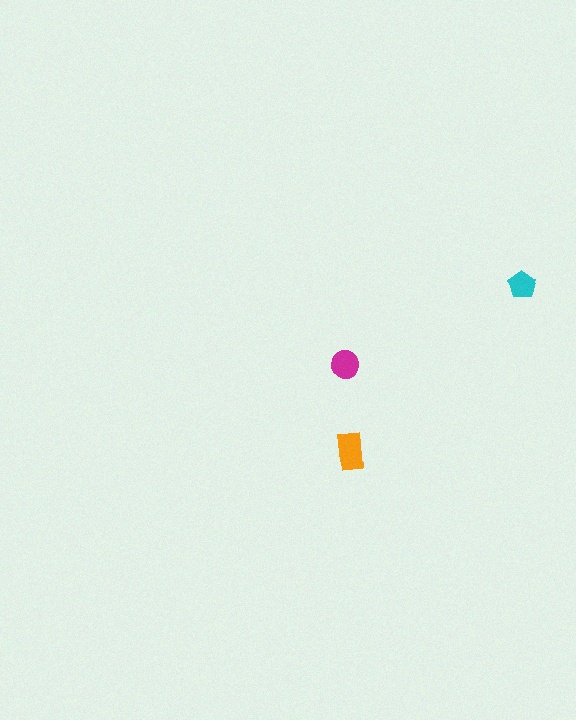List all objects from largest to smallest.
The orange rectangle, the magenta circle, the cyan pentagon.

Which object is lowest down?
The orange rectangle is bottommost.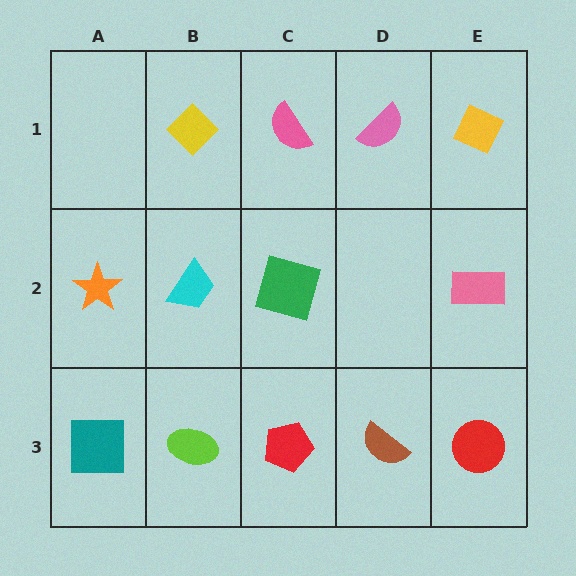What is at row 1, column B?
A yellow diamond.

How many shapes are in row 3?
5 shapes.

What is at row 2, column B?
A cyan trapezoid.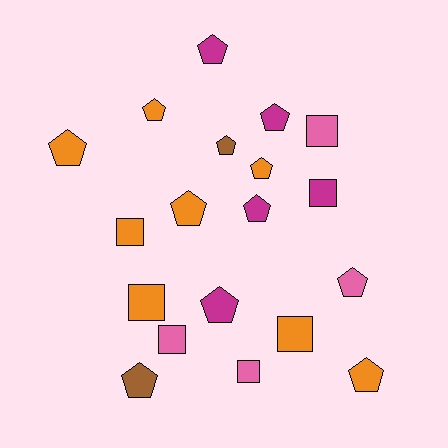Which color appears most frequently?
Orange, with 8 objects.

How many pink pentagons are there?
There is 1 pink pentagon.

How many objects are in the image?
There are 19 objects.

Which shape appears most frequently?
Pentagon, with 12 objects.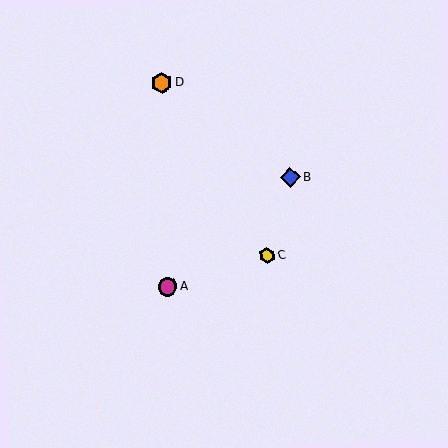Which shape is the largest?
The orange hexagon (labeled D) is the largest.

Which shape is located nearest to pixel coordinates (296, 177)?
The blue diamond (labeled B) at (290, 178) is nearest to that location.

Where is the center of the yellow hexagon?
The center of the yellow hexagon is at (267, 256).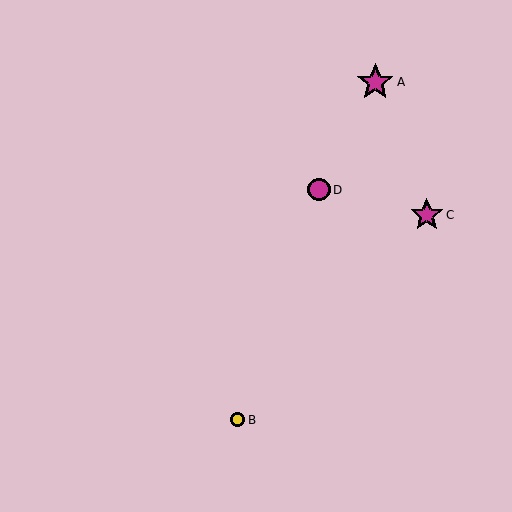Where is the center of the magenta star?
The center of the magenta star is at (375, 82).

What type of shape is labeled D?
Shape D is a magenta circle.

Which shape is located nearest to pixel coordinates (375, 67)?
The magenta star (labeled A) at (375, 82) is nearest to that location.